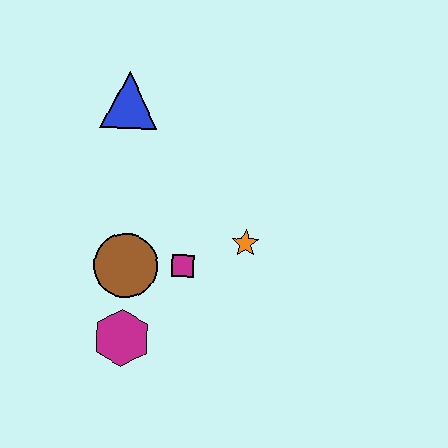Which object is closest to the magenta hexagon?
The brown circle is closest to the magenta hexagon.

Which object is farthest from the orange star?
The blue triangle is farthest from the orange star.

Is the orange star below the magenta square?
No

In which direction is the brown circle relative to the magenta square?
The brown circle is to the left of the magenta square.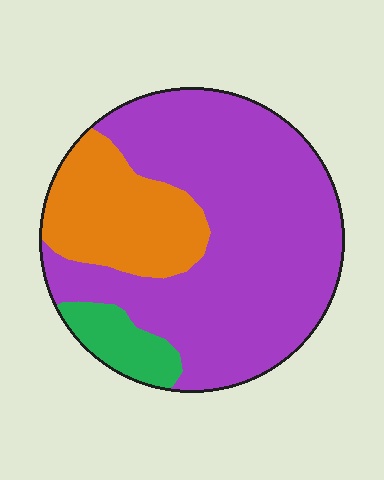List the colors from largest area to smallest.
From largest to smallest: purple, orange, green.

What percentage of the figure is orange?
Orange takes up about one fifth (1/5) of the figure.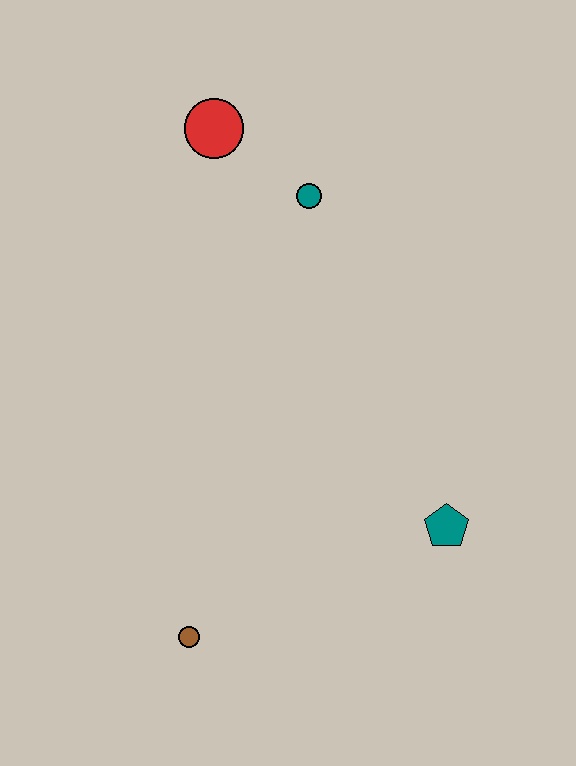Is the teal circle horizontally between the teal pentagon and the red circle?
Yes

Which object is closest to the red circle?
The teal circle is closest to the red circle.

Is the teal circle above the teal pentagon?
Yes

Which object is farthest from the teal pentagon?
The red circle is farthest from the teal pentagon.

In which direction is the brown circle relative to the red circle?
The brown circle is below the red circle.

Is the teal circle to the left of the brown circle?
No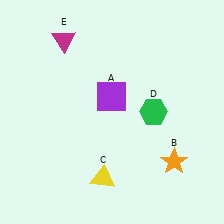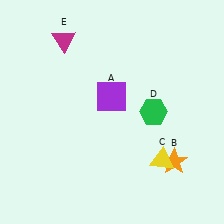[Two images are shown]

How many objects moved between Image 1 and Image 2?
1 object moved between the two images.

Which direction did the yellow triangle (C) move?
The yellow triangle (C) moved right.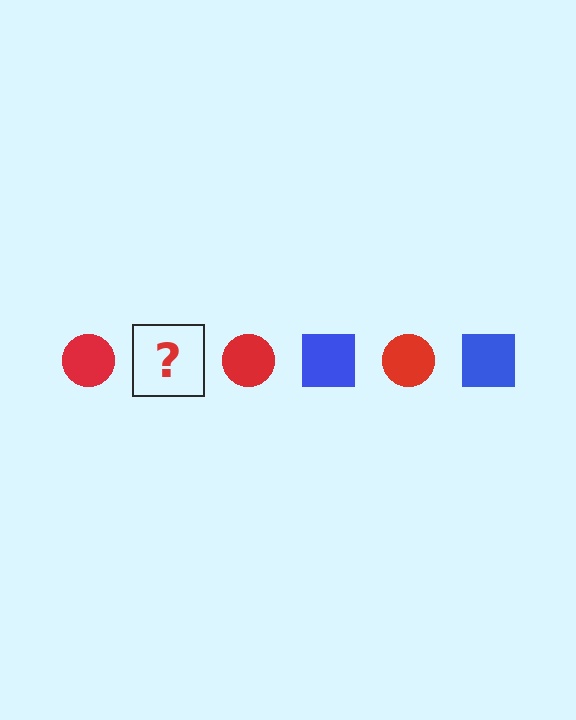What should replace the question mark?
The question mark should be replaced with a blue square.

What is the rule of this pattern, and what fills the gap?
The rule is that the pattern alternates between red circle and blue square. The gap should be filled with a blue square.